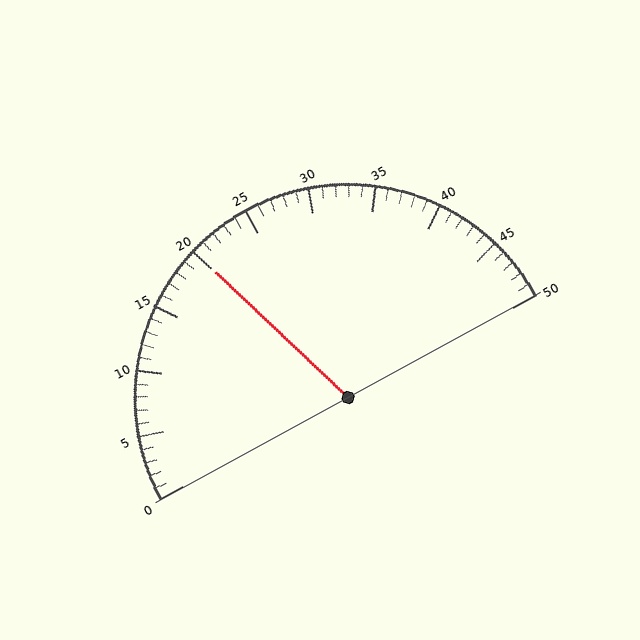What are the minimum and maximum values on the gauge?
The gauge ranges from 0 to 50.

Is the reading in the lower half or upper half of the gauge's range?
The reading is in the lower half of the range (0 to 50).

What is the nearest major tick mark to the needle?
The nearest major tick mark is 20.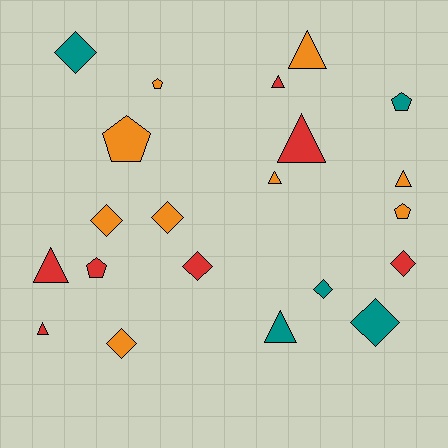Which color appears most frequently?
Orange, with 9 objects.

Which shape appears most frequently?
Triangle, with 8 objects.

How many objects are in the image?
There are 21 objects.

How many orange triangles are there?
There are 3 orange triangles.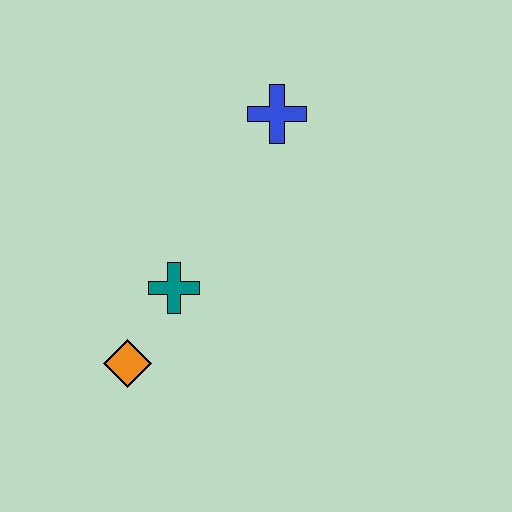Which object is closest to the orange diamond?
The teal cross is closest to the orange diamond.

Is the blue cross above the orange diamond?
Yes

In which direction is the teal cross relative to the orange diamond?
The teal cross is above the orange diamond.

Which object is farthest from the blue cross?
The orange diamond is farthest from the blue cross.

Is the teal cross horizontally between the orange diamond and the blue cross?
Yes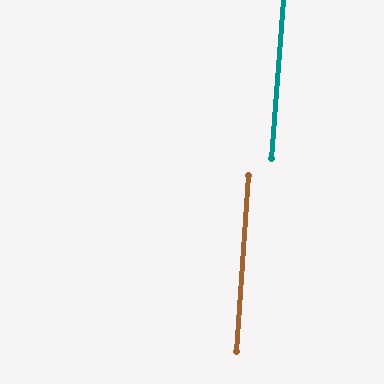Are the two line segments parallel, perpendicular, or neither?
Parallel — their directions differ by only 0.3°.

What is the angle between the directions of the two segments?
Approximately 0 degrees.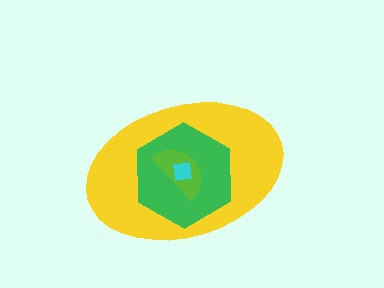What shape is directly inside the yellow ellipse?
The green hexagon.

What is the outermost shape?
The yellow ellipse.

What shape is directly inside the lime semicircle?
The cyan square.